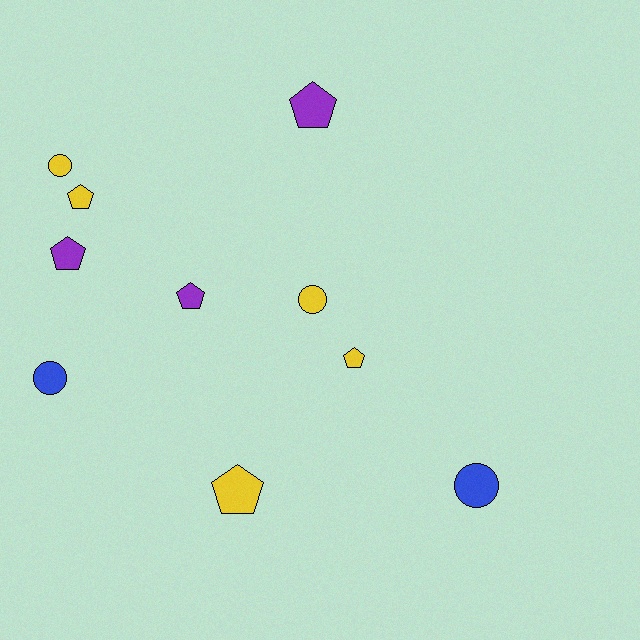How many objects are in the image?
There are 10 objects.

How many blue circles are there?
There are 2 blue circles.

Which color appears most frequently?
Yellow, with 5 objects.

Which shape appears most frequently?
Pentagon, with 6 objects.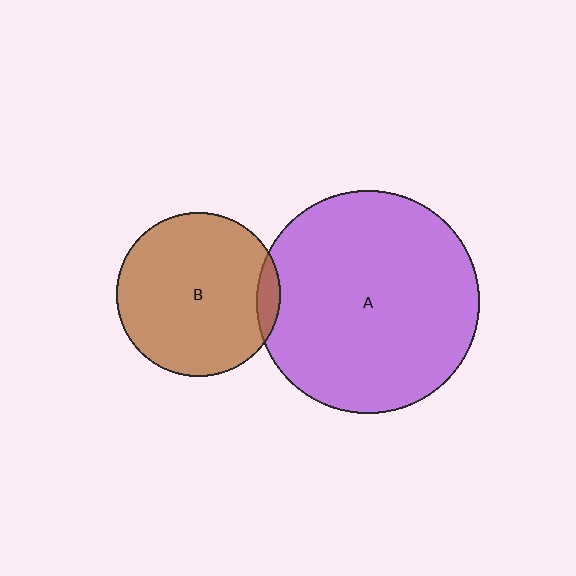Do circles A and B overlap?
Yes.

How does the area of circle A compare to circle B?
Approximately 1.8 times.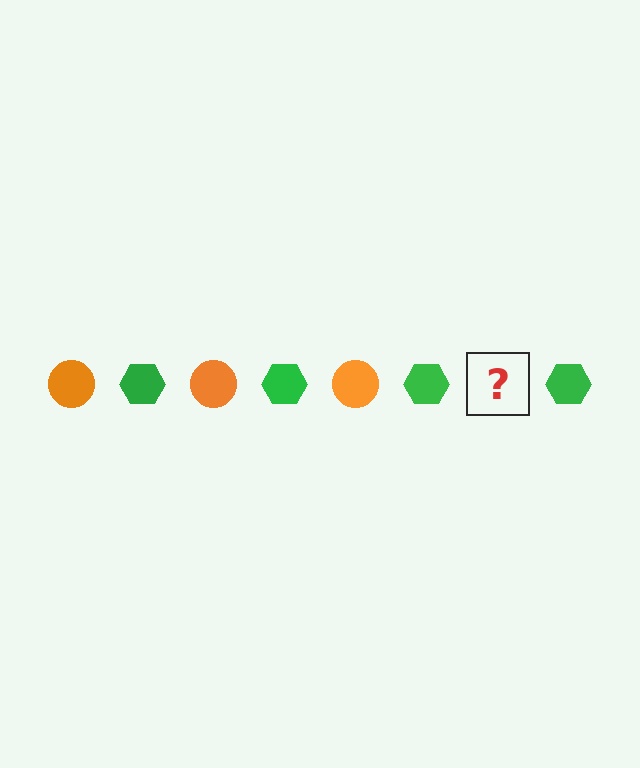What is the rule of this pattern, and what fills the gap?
The rule is that the pattern alternates between orange circle and green hexagon. The gap should be filled with an orange circle.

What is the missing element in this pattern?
The missing element is an orange circle.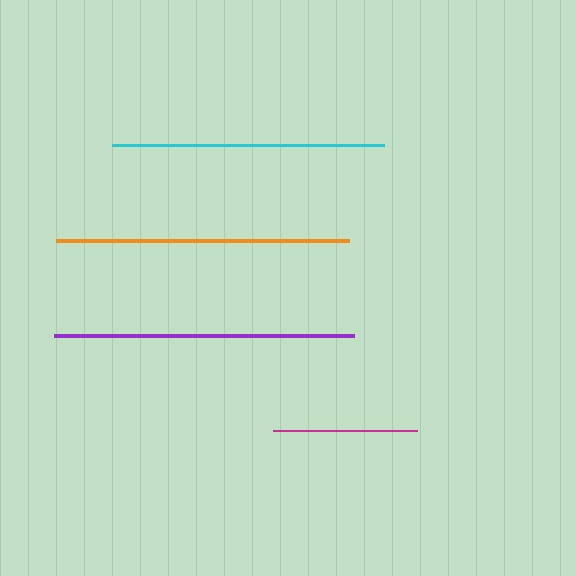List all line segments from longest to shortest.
From longest to shortest: purple, orange, cyan, magenta.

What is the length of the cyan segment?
The cyan segment is approximately 271 pixels long.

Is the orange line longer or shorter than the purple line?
The purple line is longer than the orange line.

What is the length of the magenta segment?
The magenta segment is approximately 144 pixels long.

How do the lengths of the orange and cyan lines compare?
The orange and cyan lines are approximately the same length.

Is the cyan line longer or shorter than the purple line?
The purple line is longer than the cyan line.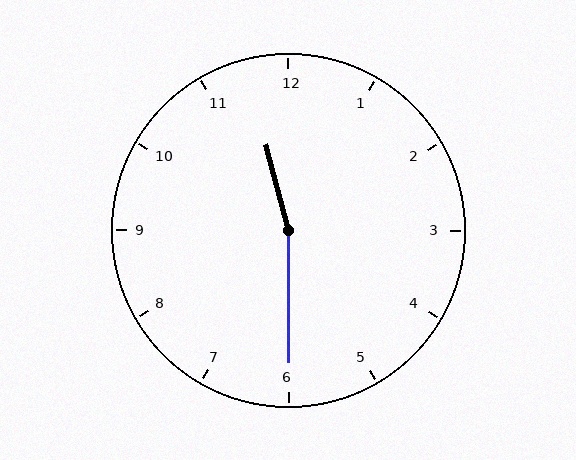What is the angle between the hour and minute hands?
Approximately 165 degrees.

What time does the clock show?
11:30.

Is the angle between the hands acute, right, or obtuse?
It is obtuse.